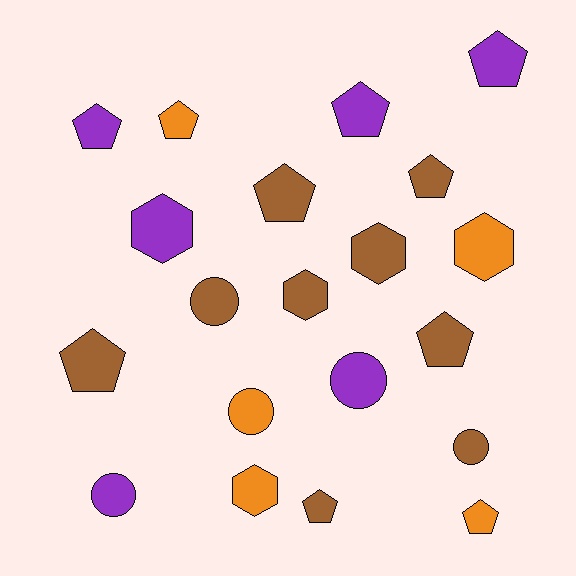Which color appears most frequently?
Brown, with 9 objects.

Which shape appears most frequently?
Pentagon, with 10 objects.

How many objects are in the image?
There are 20 objects.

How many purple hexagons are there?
There is 1 purple hexagon.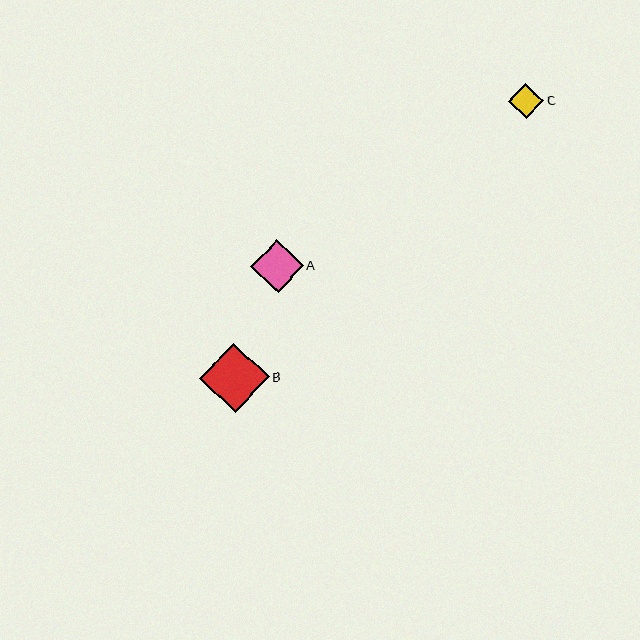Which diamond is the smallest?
Diamond C is the smallest with a size of approximately 35 pixels.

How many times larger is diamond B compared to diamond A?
Diamond B is approximately 1.3 times the size of diamond A.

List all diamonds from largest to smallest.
From largest to smallest: B, A, C.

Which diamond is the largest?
Diamond B is the largest with a size of approximately 69 pixels.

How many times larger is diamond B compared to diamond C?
Diamond B is approximately 2.0 times the size of diamond C.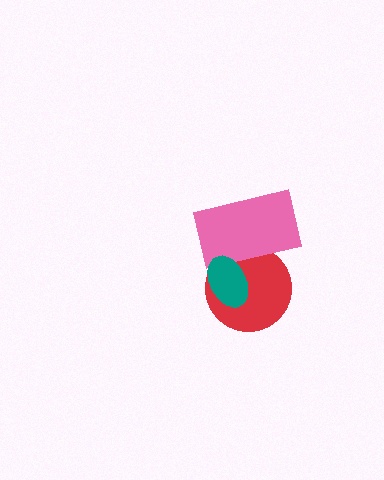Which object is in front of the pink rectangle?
The teal ellipse is in front of the pink rectangle.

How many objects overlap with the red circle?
2 objects overlap with the red circle.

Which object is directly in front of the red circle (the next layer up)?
The pink rectangle is directly in front of the red circle.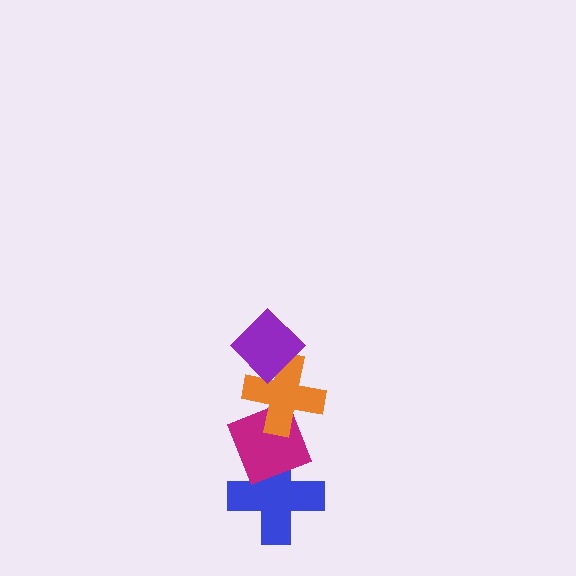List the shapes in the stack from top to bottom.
From top to bottom: the purple diamond, the orange cross, the magenta diamond, the blue cross.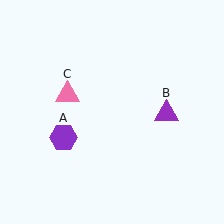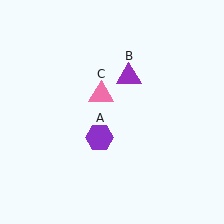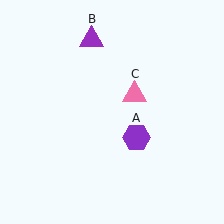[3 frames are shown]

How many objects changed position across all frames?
3 objects changed position: purple hexagon (object A), purple triangle (object B), pink triangle (object C).